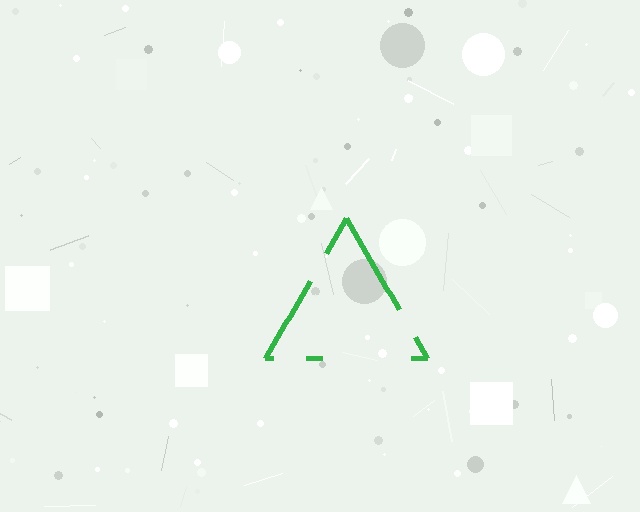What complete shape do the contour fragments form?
The contour fragments form a triangle.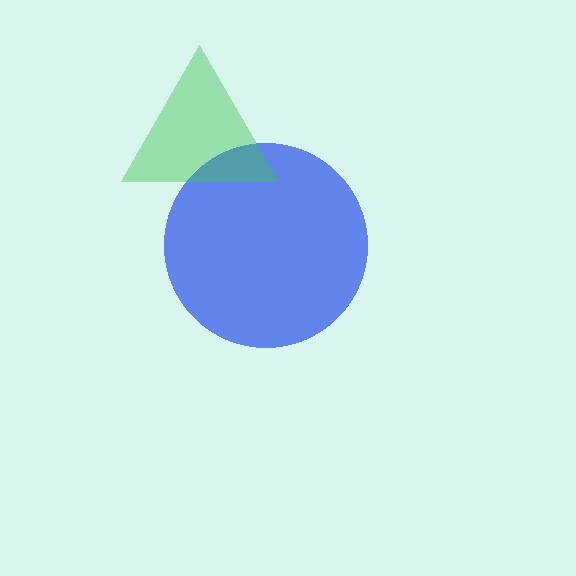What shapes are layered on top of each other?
The layered shapes are: a blue circle, a green triangle.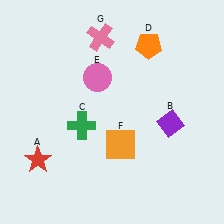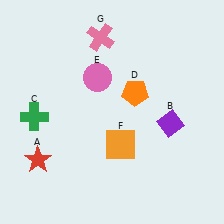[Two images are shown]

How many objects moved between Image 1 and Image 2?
2 objects moved between the two images.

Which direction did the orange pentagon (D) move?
The orange pentagon (D) moved down.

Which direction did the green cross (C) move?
The green cross (C) moved left.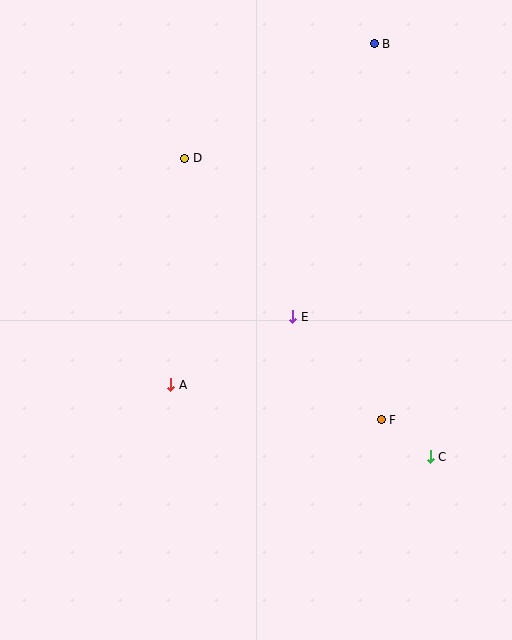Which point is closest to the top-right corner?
Point B is closest to the top-right corner.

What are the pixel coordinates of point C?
Point C is at (430, 457).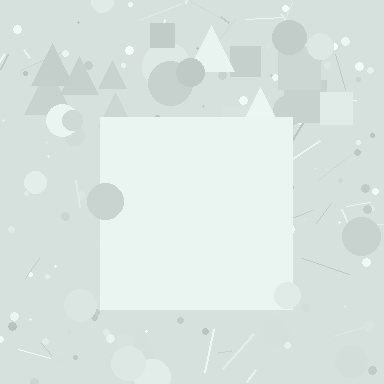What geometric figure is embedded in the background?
A square is embedded in the background.